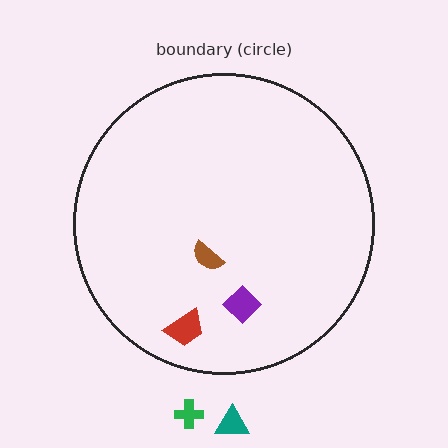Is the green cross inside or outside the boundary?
Outside.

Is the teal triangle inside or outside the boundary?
Outside.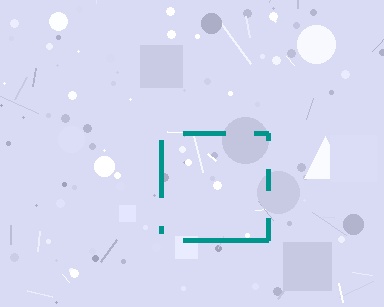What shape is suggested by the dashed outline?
The dashed outline suggests a square.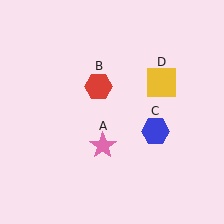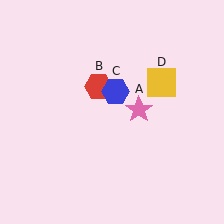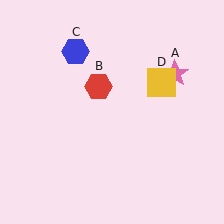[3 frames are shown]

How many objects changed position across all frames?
2 objects changed position: pink star (object A), blue hexagon (object C).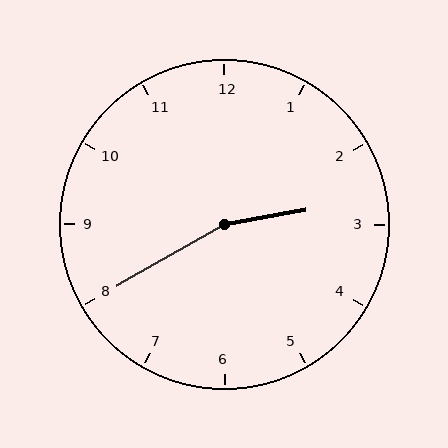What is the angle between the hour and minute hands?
Approximately 160 degrees.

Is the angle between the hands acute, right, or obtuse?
It is obtuse.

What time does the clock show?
2:40.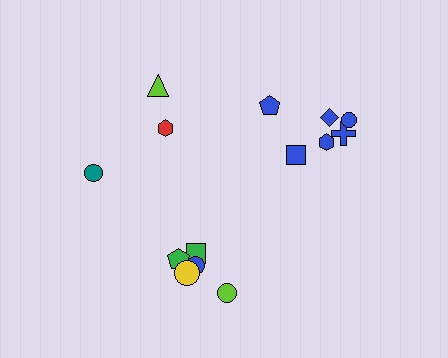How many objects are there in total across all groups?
There are 14 objects.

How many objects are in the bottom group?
There are 5 objects.